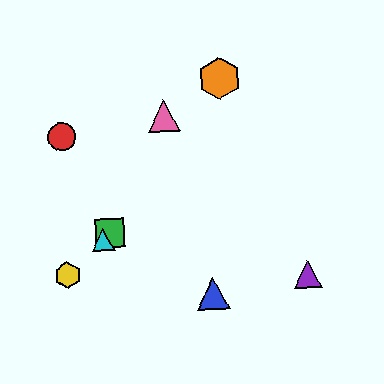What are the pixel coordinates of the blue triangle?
The blue triangle is at (213, 294).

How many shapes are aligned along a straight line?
3 shapes (the green square, the yellow hexagon, the cyan triangle) are aligned along a straight line.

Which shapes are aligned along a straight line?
The green square, the yellow hexagon, the cyan triangle are aligned along a straight line.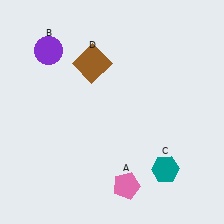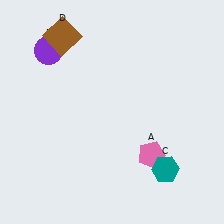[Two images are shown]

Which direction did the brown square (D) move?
The brown square (D) moved left.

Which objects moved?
The objects that moved are: the pink pentagon (A), the brown square (D).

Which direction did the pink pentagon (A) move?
The pink pentagon (A) moved up.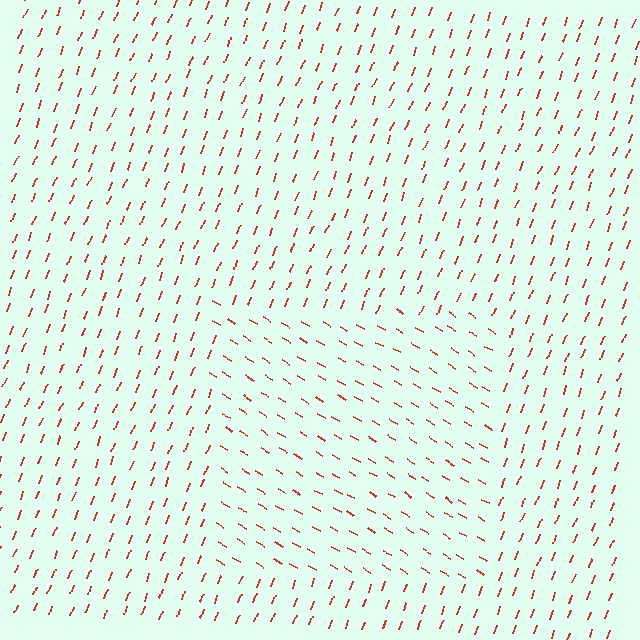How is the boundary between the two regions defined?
The boundary is defined purely by a change in line orientation (approximately 82 degrees difference). All lines are the same color and thickness.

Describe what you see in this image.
The image is filled with small red line segments. A rectangle region in the image has lines oriented differently from the surrounding lines, creating a visible texture boundary.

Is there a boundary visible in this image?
Yes, there is a texture boundary formed by a change in line orientation.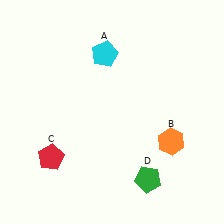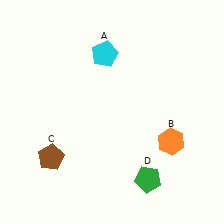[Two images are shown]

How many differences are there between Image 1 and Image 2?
There is 1 difference between the two images.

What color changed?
The pentagon (C) changed from red in Image 1 to brown in Image 2.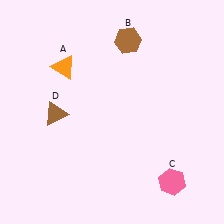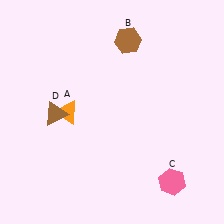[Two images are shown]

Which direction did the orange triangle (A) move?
The orange triangle (A) moved down.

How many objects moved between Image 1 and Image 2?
1 object moved between the two images.